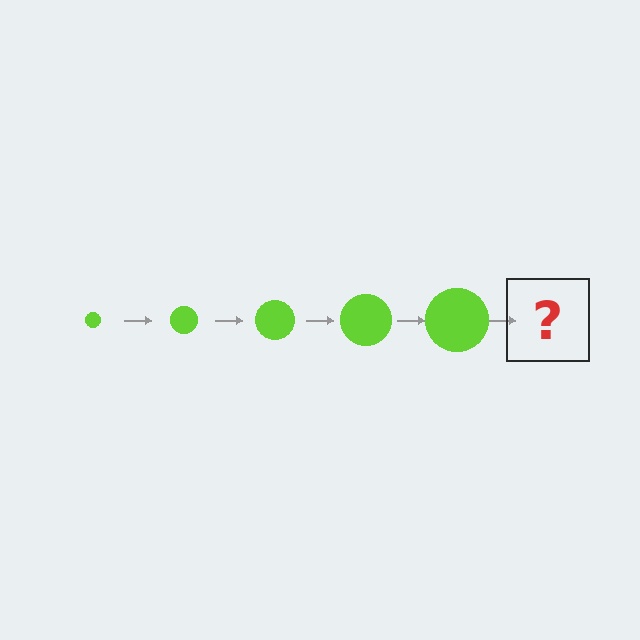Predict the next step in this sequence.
The next step is a lime circle, larger than the previous one.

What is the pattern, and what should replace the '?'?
The pattern is that the circle gets progressively larger each step. The '?' should be a lime circle, larger than the previous one.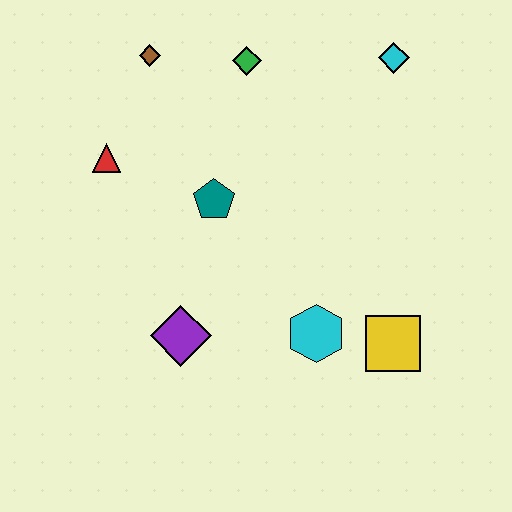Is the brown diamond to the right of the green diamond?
No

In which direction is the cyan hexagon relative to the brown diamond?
The cyan hexagon is below the brown diamond.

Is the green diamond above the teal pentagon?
Yes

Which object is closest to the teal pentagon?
The red triangle is closest to the teal pentagon.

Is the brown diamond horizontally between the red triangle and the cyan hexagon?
Yes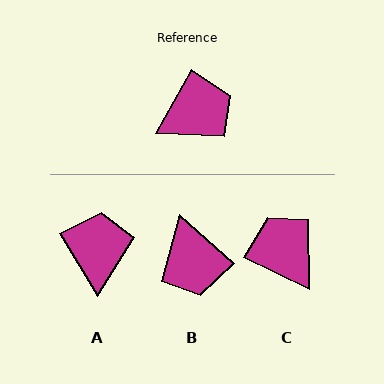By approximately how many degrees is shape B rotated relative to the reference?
Approximately 102 degrees clockwise.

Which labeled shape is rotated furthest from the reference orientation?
B, about 102 degrees away.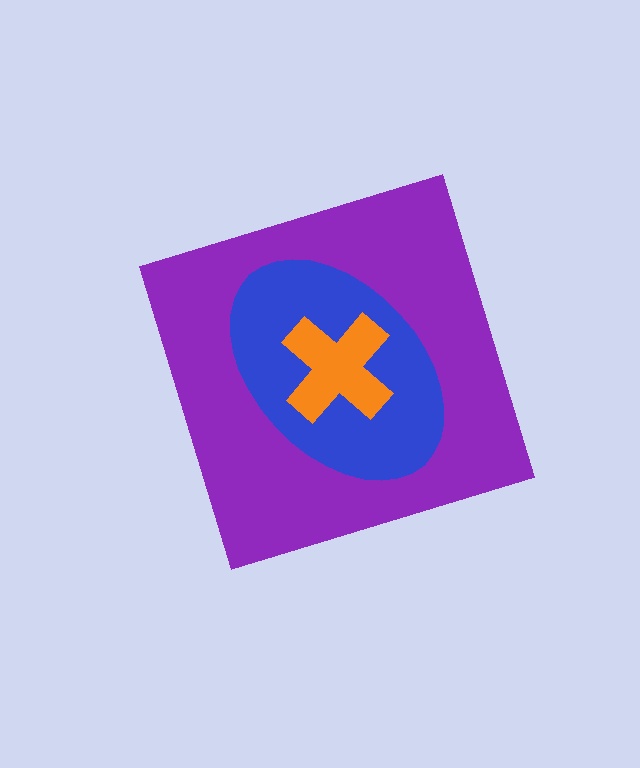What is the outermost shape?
The purple diamond.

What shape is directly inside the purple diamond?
The blue ellipse.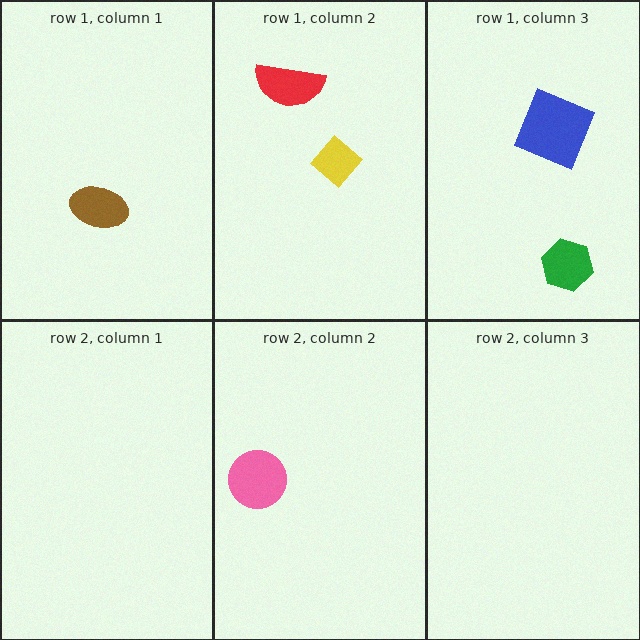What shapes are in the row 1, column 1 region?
The brown ellipse.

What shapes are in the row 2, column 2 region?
The pink circle.